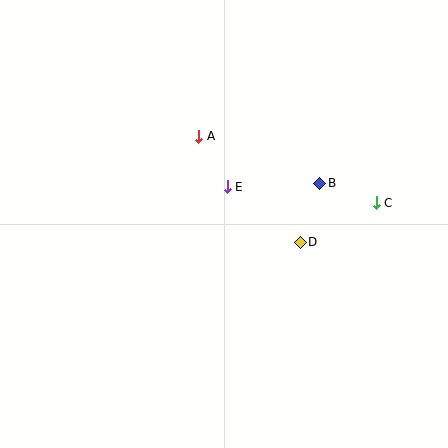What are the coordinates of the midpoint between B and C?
The midpoint between B and C is at (348, 193).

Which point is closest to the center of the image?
Point E at (227, 187) is closest to the center.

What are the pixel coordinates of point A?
Point A is at (199, 136).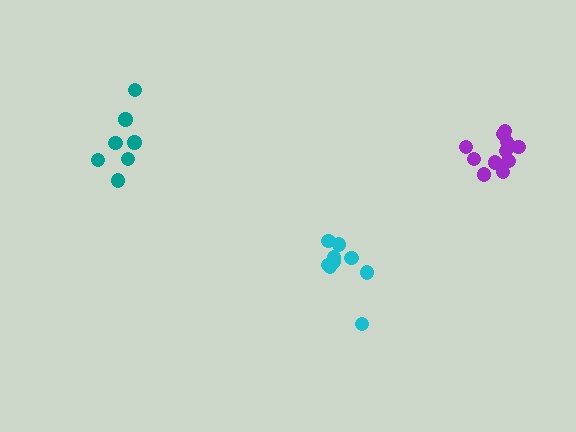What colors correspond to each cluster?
The clusters are colored: cyan, teal, purple.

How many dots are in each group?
Group 1: 9 dots, Group 2: 7 dots, Group 3: 11 dots (27 total).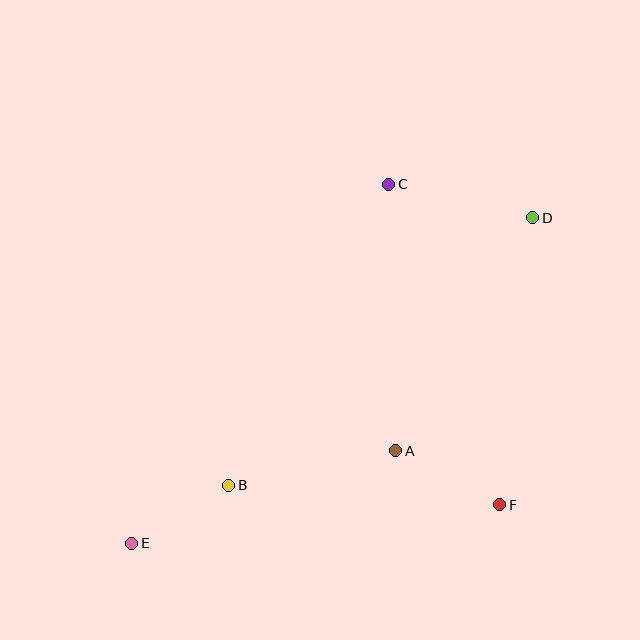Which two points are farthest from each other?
Points D and E are farthest from each other.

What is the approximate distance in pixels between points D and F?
The distance between D and F is approximately 289 pixels.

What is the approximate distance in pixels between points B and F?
The distance between B and F is approximately 272 pixels.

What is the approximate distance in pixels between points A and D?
The distance between A and D is approximately 270 pixels.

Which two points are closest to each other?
Points B and E are closest to each other.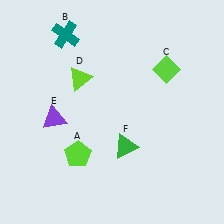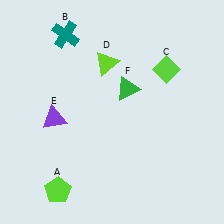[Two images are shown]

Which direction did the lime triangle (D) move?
The lime triangle (D) moved right.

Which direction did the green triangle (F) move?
The green triangle (F) moved up.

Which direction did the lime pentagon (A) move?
The lime pentagon (A) moved down.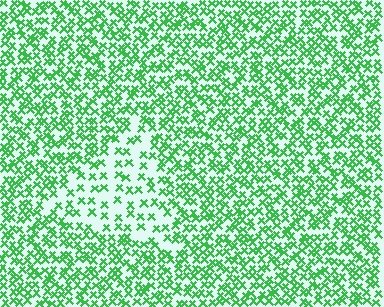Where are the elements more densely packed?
The elements are more densely packed outside the triangle boundary.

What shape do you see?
I see a triangle.